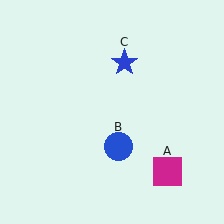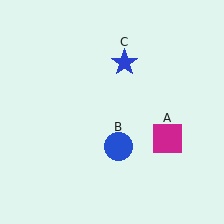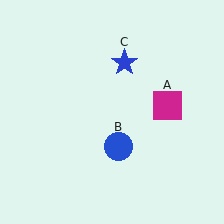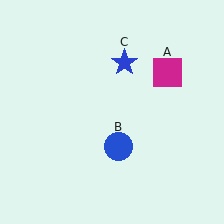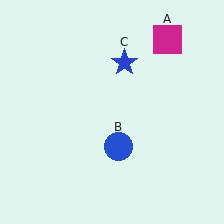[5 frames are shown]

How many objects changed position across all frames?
1 object changed position: magenta square (object A).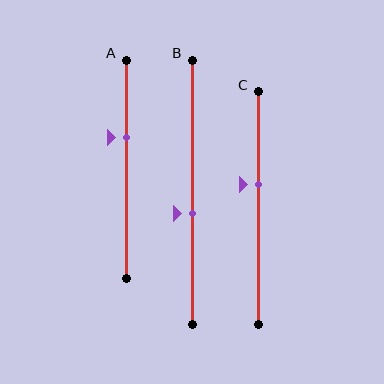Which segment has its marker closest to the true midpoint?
Segment B has its marker closest to the true midpoint.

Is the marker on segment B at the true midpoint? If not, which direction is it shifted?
No, the marker on segment B is shifted downward by about 8% of the segment length.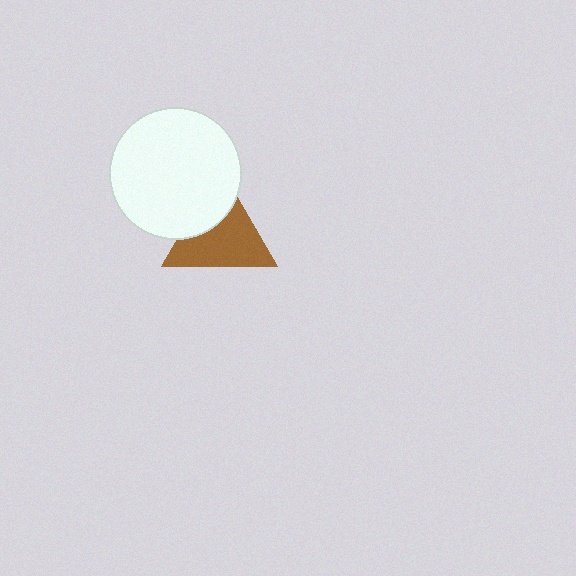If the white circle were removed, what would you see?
You would see the complete brown triangle.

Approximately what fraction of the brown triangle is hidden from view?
Roughly 32% of the brown triangle is hidden behind the white circle.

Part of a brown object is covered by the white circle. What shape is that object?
It is a triangle.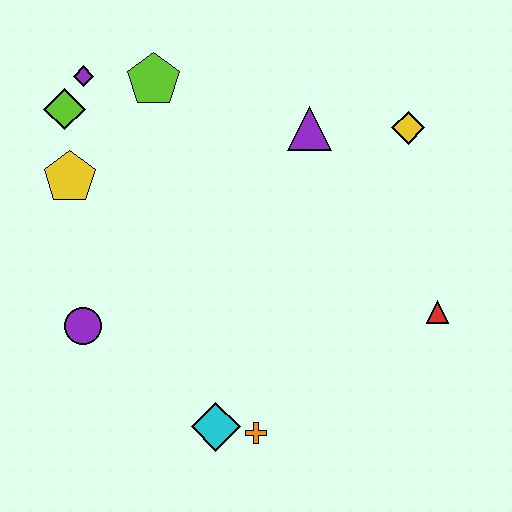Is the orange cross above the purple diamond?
No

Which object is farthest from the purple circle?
The yellow diamond is farthest from the purple circle.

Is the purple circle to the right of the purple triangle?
No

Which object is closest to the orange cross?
The cyan diamond is closest to the orange cross.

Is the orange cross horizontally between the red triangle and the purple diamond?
Yes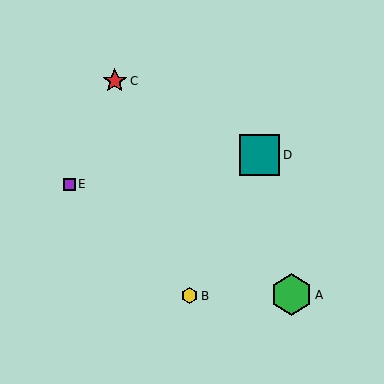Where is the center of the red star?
The center of the red star is at (115, 81).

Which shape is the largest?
The green hexagon (labeled A) is the largest.